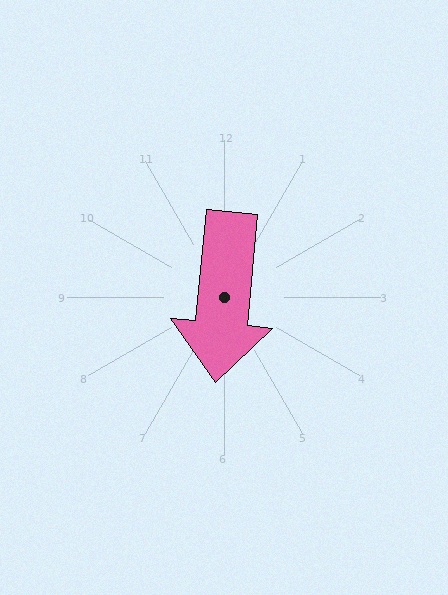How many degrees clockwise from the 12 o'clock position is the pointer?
Approximately 185 degrees.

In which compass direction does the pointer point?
South.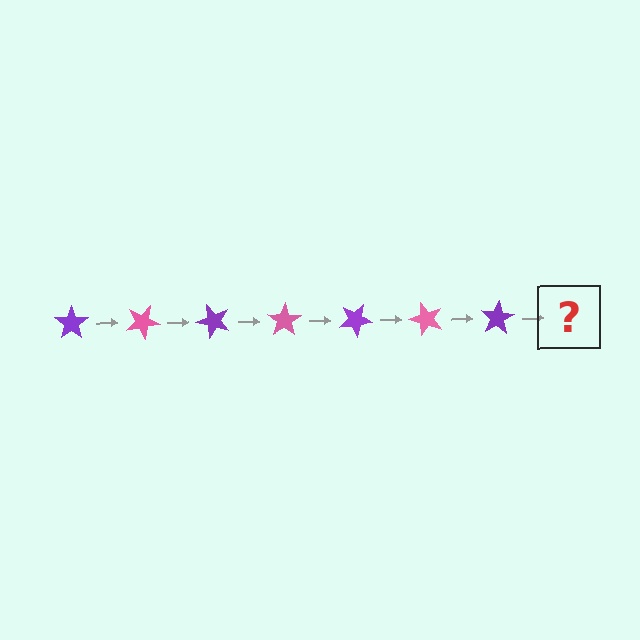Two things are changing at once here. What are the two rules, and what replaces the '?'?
The two rules are that it rotates 25 degrees each step and the color cycles through purple and pink. The '?' should be a pink star, rotated 175 degrees from the start.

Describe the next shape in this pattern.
It should be a pink star, rotated 175 degrees from the start.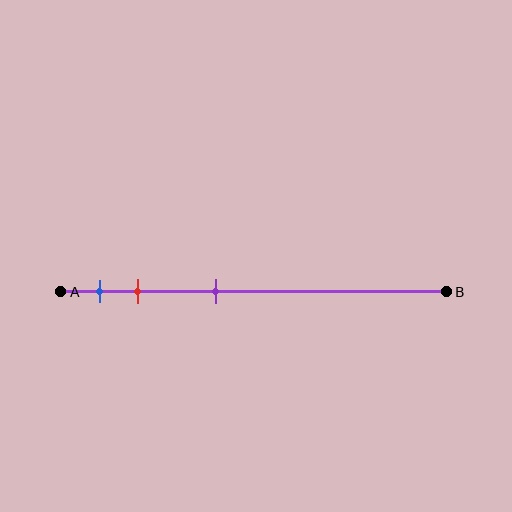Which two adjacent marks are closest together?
The blue and red marks are the closest adjacent pair.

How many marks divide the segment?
There are 3 marks dividing the segment.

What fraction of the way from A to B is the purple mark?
The purple mark is approximately 40% (0.4) of the way from A to B.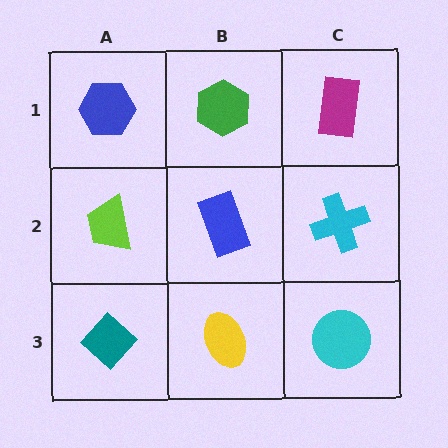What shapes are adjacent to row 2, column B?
A green hexagon (row 1, column B), a yellow ellipse (row 3, column B), a lime trapezoid (row 2, column A), a cyan cross (row 2, column C).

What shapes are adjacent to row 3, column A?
A lime trapezoid (row 2, column A), a yellow ellipse (row 3, column B).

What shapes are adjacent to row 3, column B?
A blue rectangle (row 2, column B), a teal diamond (row 3, column A), a cyan circle (row 3, column C).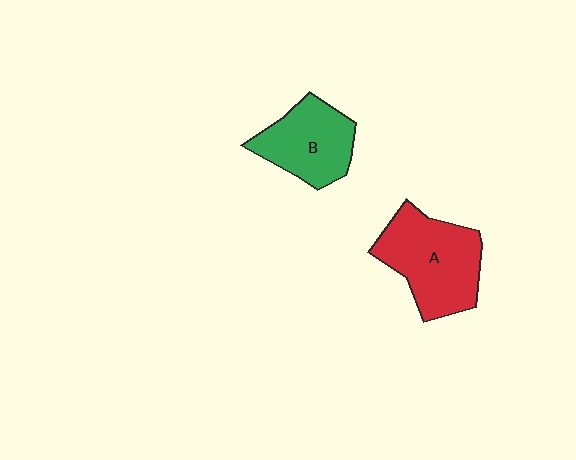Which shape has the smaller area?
Shape B (green).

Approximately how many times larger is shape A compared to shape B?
Approximately 1.3 times.